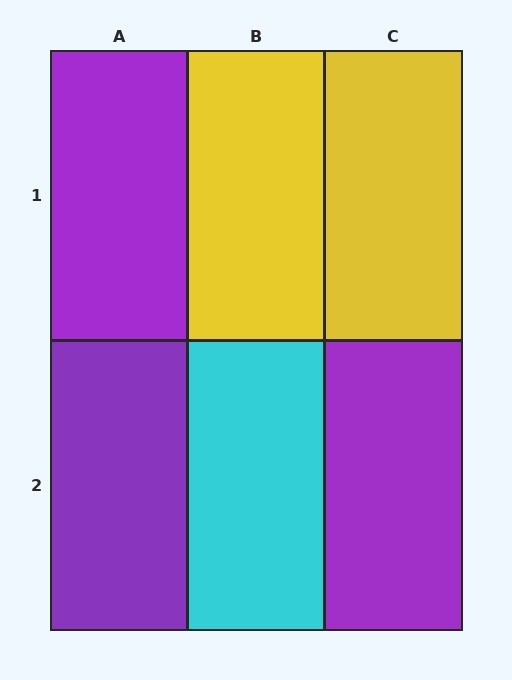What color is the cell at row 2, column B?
Cyan.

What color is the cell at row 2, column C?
Purple.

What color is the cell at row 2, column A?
Purple.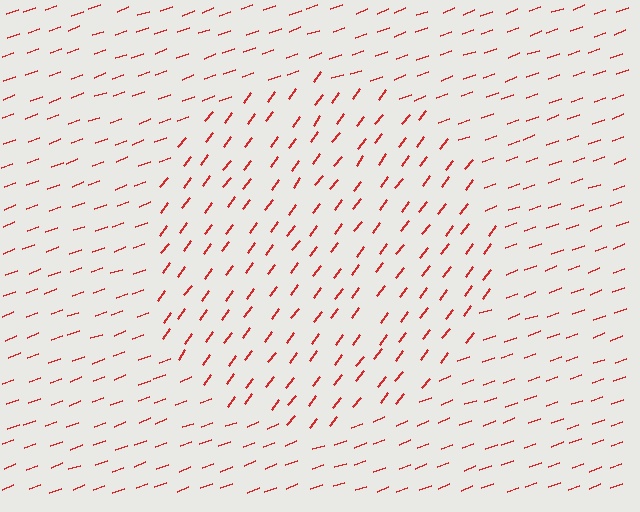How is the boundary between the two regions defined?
The boundary is defined purely by a change in line orientation (approximately 33 degrees difference). All lines are the same color and thickness.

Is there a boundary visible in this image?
Yes, there is a texture boundary formed by a change in line orientation.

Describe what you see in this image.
The image is filled with small red line segments. A circle region in the image has lines oriented differently from the surrounding lines, creating a visible texture boundary.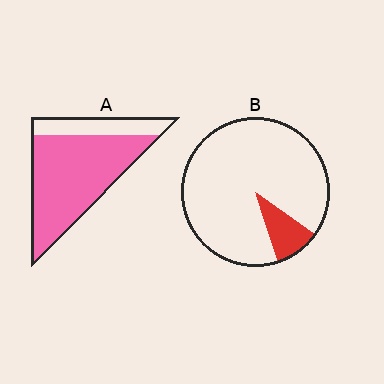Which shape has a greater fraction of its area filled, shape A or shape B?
Shape A.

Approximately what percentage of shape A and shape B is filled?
A is approximately 80% and B is approximately 10%.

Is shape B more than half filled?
No.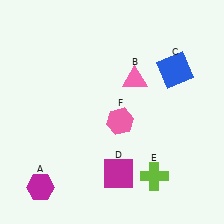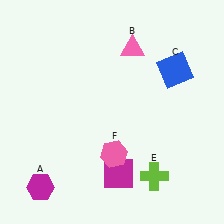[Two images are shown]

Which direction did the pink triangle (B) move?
The pink triangle (B) moved up.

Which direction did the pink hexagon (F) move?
The pink hexagon (F) moved down.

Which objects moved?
The objects that moved are: the pink triangle (B), the pink hexagon (F).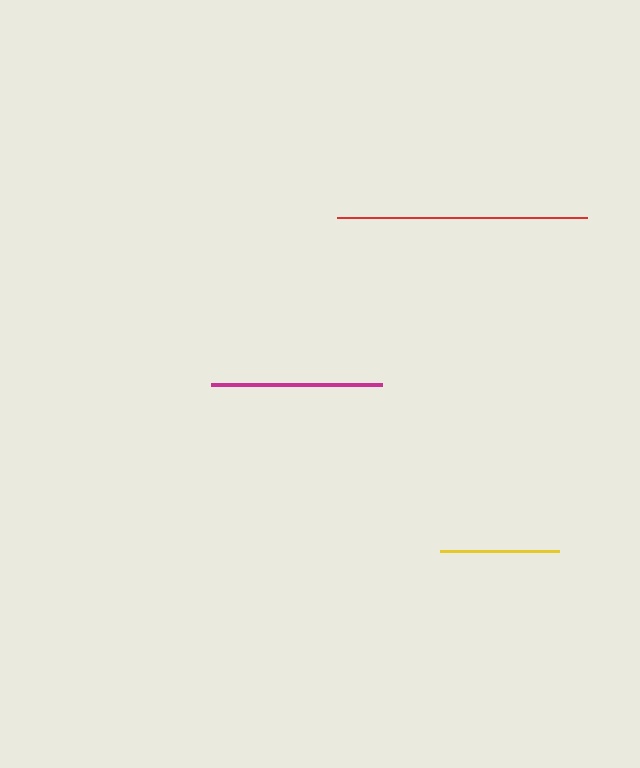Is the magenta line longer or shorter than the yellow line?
The magenta line is longer than the yellow line.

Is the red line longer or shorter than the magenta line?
The red line is longer than the magenta line.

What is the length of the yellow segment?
The yellow segment is approximately 119 pixels long.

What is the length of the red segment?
The red segment is approximately 250 pixels long.